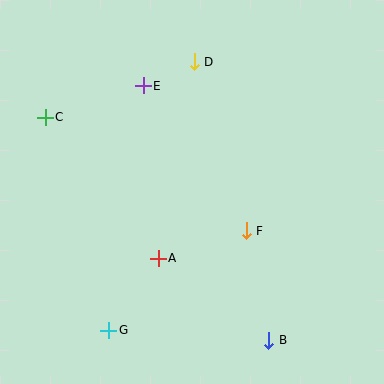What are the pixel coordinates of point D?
Point D is at (194, 62).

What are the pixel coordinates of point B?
Point B is at (269, 340).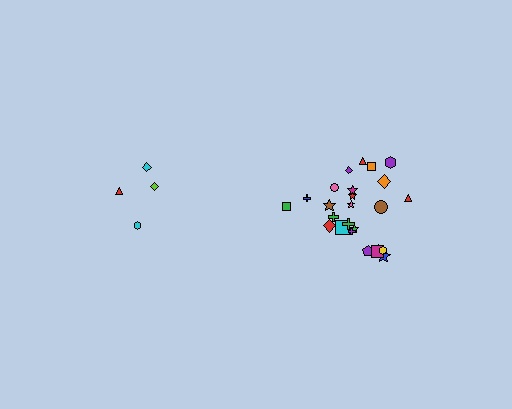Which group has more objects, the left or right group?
The right group.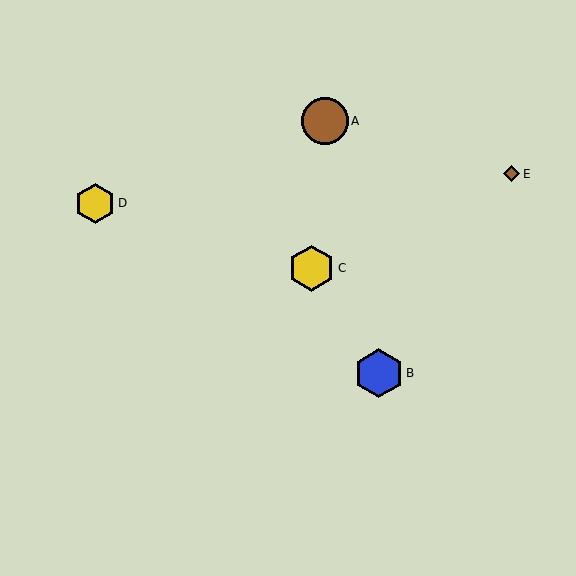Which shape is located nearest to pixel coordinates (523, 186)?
The brown diamond (labeled E) at (512, 174) is nearest to that location.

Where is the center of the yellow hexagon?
The center of the yellow hexagon is at (95, 203).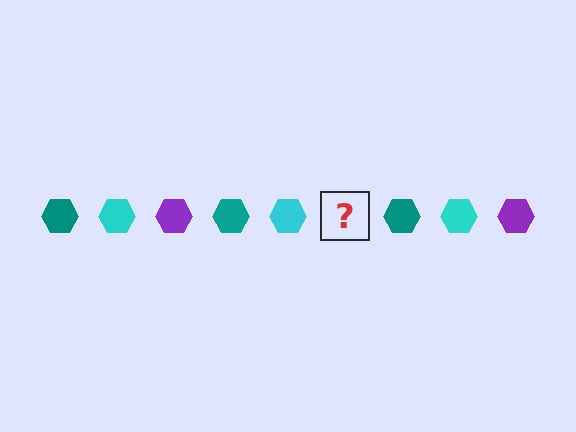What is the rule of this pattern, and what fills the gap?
The rule is that the pattern cycles through teal, cyan, purple hexagons. The gap should be filled with a purple hexagon.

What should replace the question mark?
The question mark should be replaced with a purple hexagon.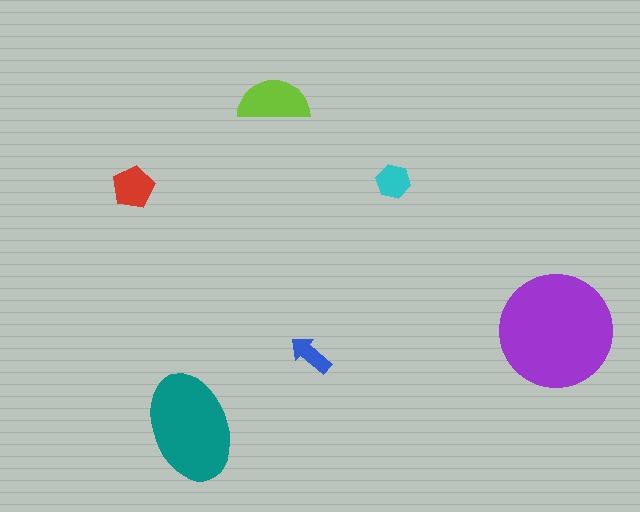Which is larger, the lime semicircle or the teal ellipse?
The teal ellipse.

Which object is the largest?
The purple circle.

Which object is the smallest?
The blue arrow.